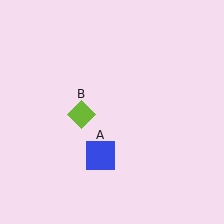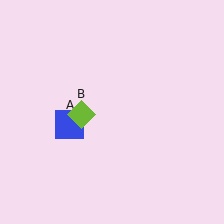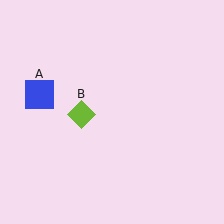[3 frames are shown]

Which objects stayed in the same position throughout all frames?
Lime diamond (object B) remained stationary.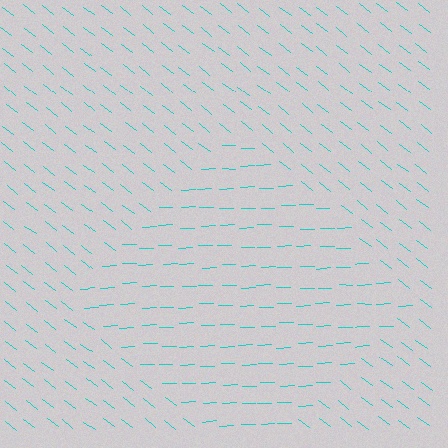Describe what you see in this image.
The image is filled with small cyan line segments. A diamond region in the image has lines oriented differently from the surrounding lines, creating a visible texture boundary.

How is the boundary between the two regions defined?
The boundary is defined purely by a change in line orientation (approximately 40 degrees difference). All lines are the same color and thickness.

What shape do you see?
I see a diamond.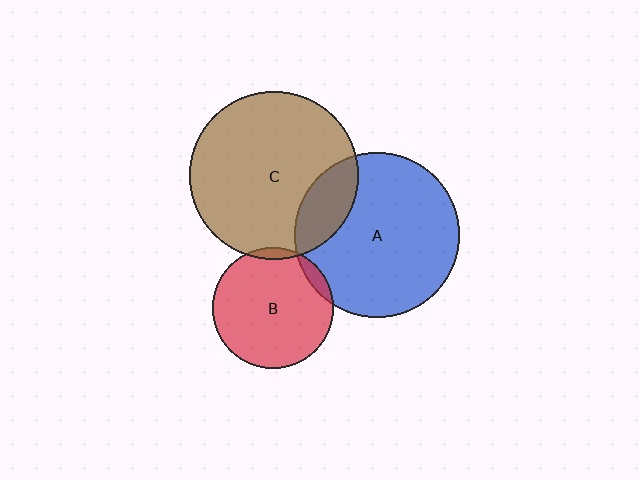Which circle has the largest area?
Circle C (brown).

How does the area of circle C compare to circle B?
Approximately 1.9 times.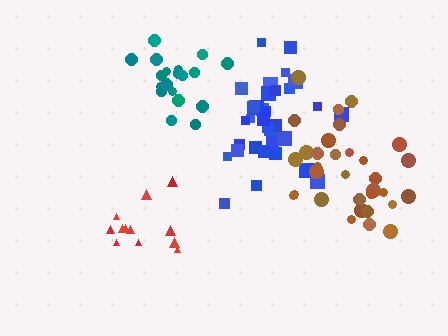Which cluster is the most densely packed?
Teal.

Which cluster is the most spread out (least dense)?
Brown.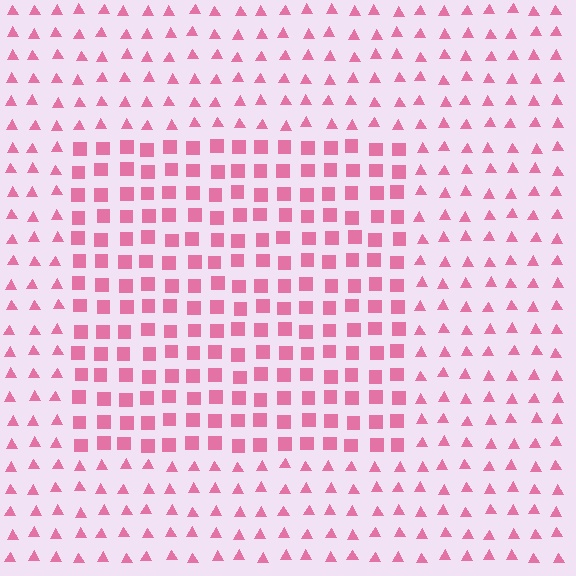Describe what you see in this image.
The image is filled with small pink elements arranged in a uniform grid. A rectangle-shaped region contains squares, while the surrounding area contains triangles. The boundary is defined purely by the change in element shape.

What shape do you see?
I see a rectangle.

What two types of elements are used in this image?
The image uses squares inside the rectangle region and triangles outside it.